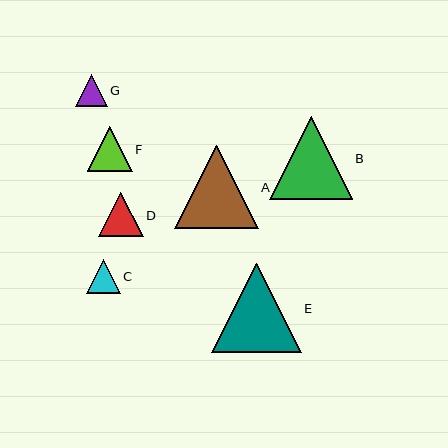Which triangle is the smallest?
Triangle G is the smallest with a size of approximately 32 pixels.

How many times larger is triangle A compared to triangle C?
Triangle A is approximately 2.4 times the size of triangle C.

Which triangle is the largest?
Triangle E is the largest with a size of approximately 90 pixels.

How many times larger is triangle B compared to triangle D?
Triangle B is approximately 1.9 times the size of triangle D.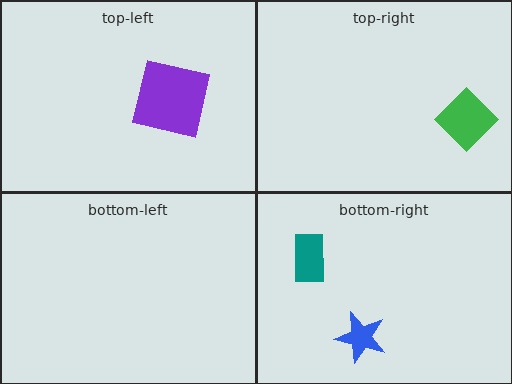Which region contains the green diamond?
The top-right region.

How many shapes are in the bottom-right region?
2.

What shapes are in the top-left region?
The purple square.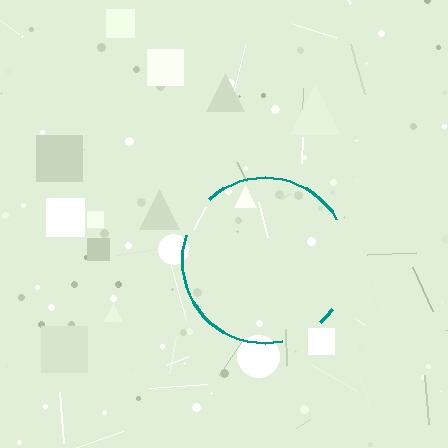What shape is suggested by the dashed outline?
The dashed outline suggests a circle.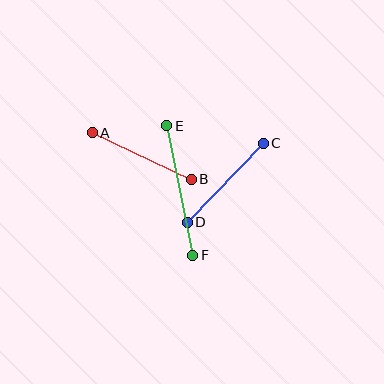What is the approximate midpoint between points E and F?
The midpoint is at approximately (180, 191) pixels.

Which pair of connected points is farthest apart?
Points E and F are farthest apart.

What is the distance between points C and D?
The distance is approximately 110 pixels.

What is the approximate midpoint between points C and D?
The midpoint is at approximately (225, 183) pixels.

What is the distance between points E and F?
The distance is approximately 132 pixels.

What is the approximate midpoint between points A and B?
The midpoint is at approximately (142, 156) pixels.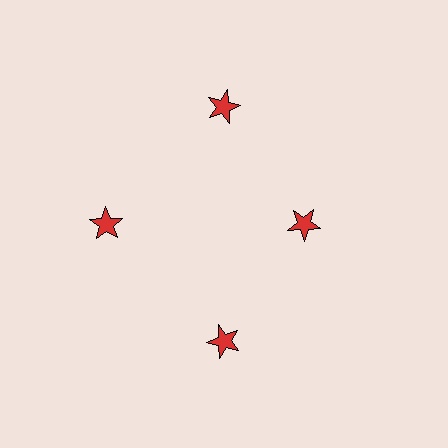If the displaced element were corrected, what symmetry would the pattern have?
It would have 4-fold rotational symmetry — the pattern would map onto itself every 90 degrees.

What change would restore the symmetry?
The symmetry would be restored by moving it outward, back onto the ring so that all 4 stars sit at equal angles and equal distance from the center.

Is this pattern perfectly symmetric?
No. The 4 red stars are arranged in a ring, but one element near the 3 o'clock position is pulled inward toward the center, breaking the 4-fold rotational symmetry.